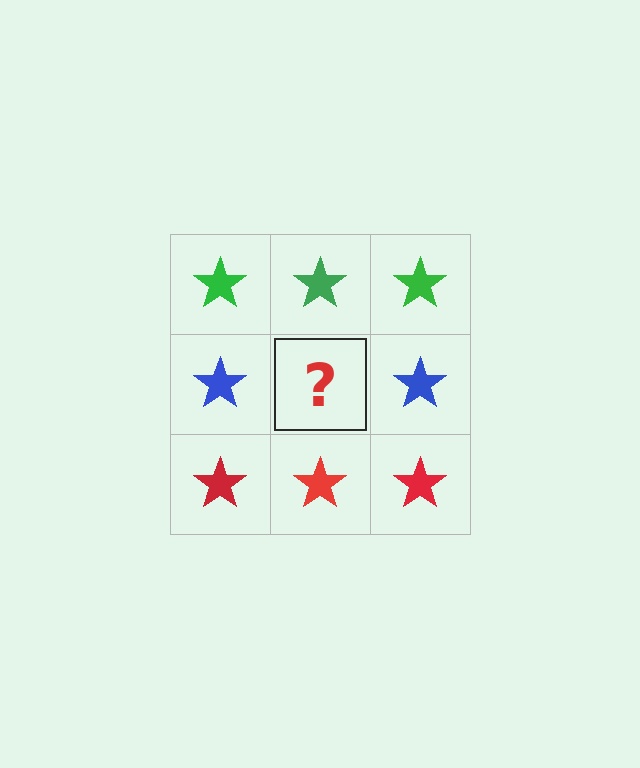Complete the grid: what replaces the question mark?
The question mark should be replaced with a blue star.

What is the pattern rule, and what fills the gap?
The rule is that each row has a consistent color. The gap should be filled with a blue star.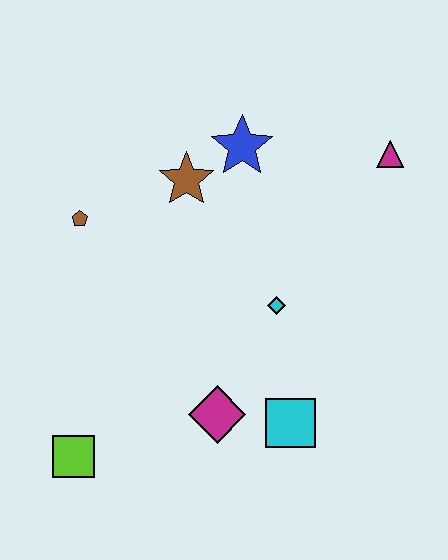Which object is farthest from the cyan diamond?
The lime square is farthest from the cyan diamond.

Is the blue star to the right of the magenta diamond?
Yes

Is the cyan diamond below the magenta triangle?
Yes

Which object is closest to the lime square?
The magenta diamond is closest to the lime square.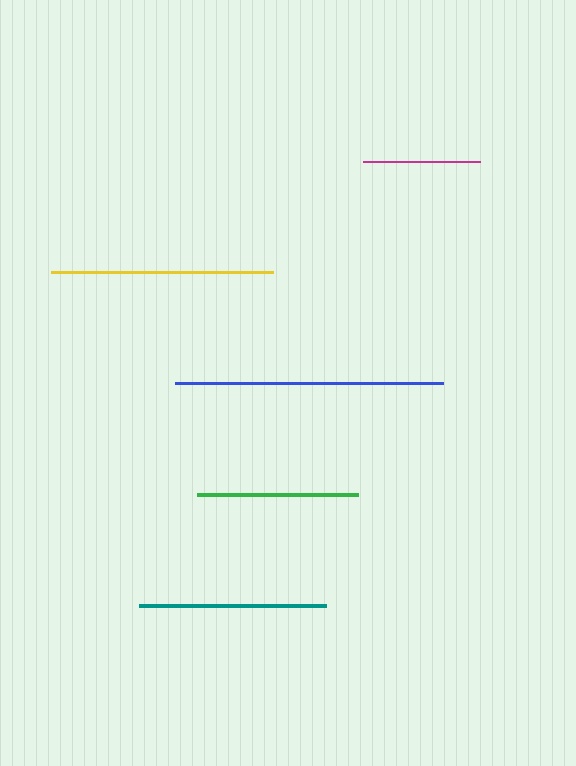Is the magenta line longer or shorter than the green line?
The green line is longer than the magenta line.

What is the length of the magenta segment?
The magenta segment is approximately 116 pixels long.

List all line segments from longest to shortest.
From longest to shortest: blue, yellow, teal, green, magenta.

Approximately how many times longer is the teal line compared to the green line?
The teal line is approximately 1.2 times the length of the green line.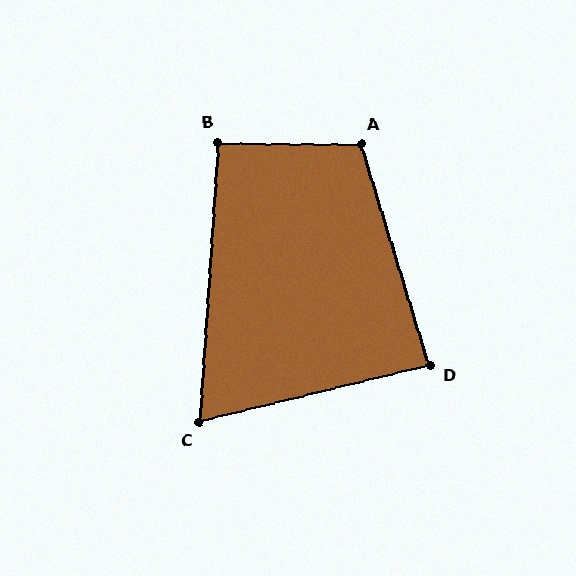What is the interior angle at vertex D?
Approximately 87 degrees (approximately right).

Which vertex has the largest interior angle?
A, at approximately 108 degrees.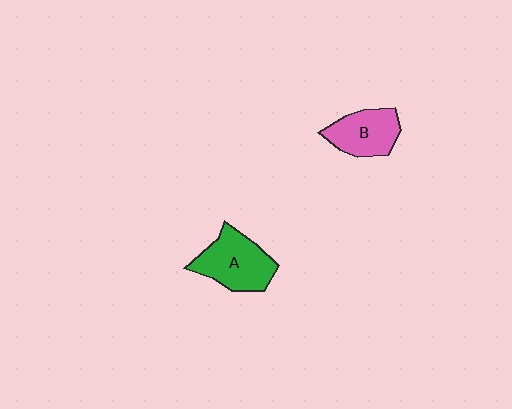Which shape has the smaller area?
Shape B (pink).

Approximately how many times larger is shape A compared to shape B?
Approximately 1.2 times.